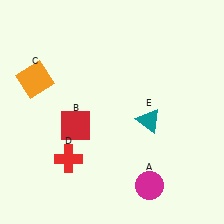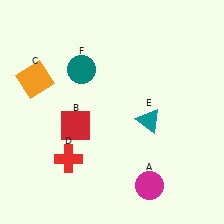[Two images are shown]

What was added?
A teal circle (F) was added in Image 2.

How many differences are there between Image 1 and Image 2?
There is 1 difference between the two images.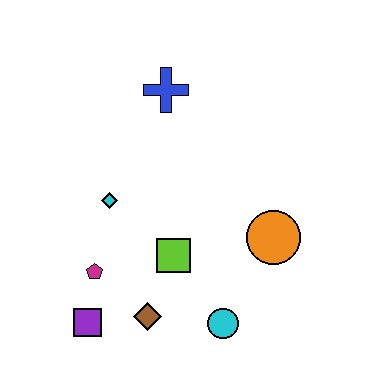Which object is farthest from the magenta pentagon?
The blue cross is farthest from the magenta pentagon.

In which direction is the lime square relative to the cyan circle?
The lime square is above the cyan circle.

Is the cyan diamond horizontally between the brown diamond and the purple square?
Yes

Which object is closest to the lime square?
The brown diamond is closest to the lime square.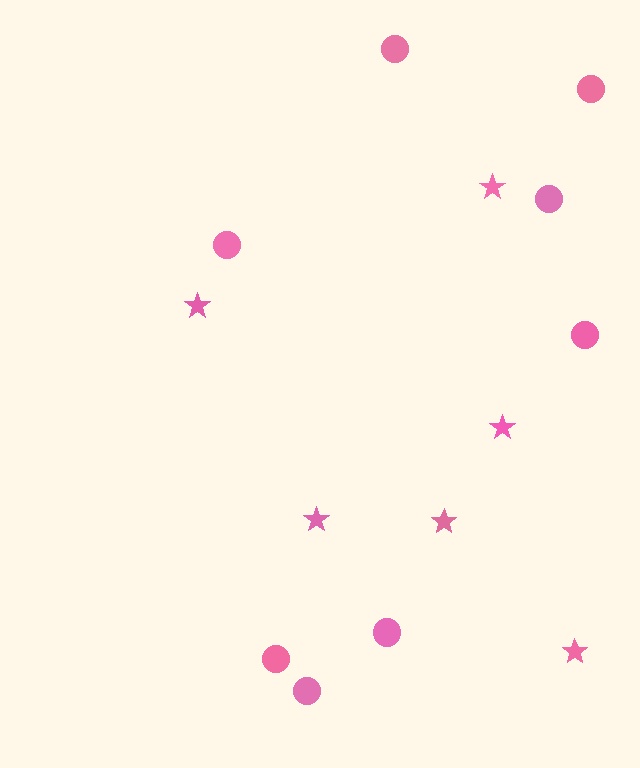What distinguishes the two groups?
There are 2 groups: one group of circles (8) and one group of stars (6).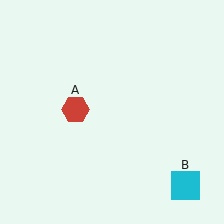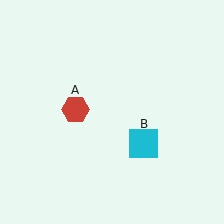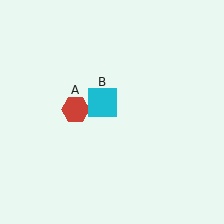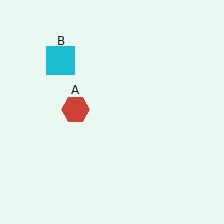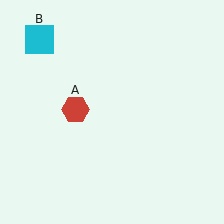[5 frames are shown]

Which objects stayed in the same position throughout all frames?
Red hexagon (object A) remained stationary.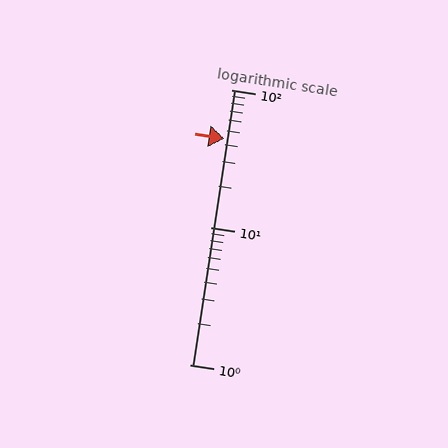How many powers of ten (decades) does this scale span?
The scale spans 2 decades, from 1 to 100.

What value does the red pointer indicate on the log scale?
The pointer indicates approximately 44.